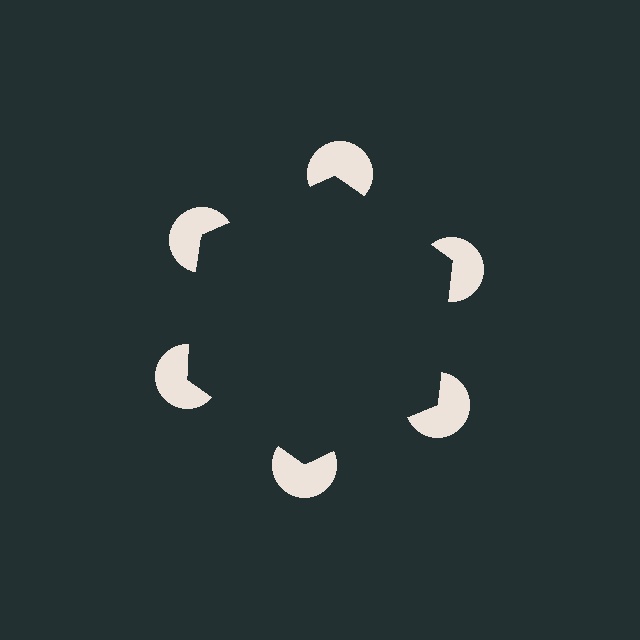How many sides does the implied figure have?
6 sides.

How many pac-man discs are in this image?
There are 6 — one at each vertex of the illusory hexagon.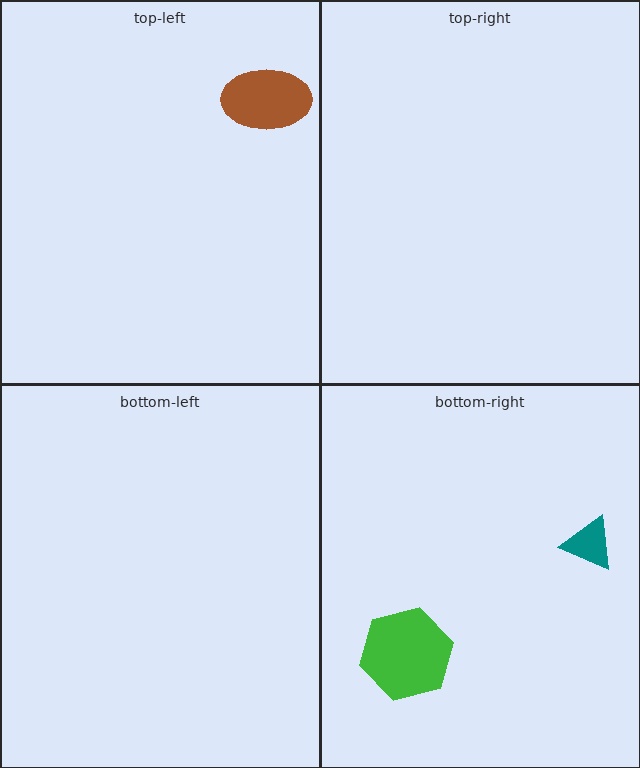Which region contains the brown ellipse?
The top-left region.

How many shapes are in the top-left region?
1.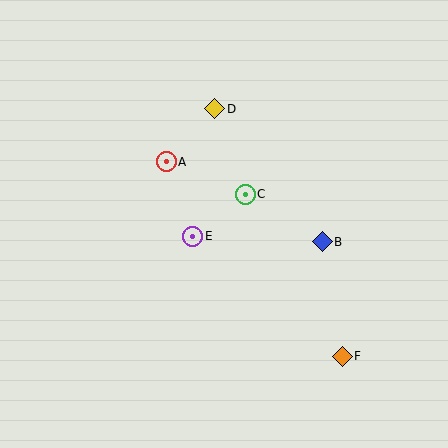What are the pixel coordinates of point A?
Point A is at (166, 162).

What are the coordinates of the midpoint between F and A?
The midpoint between F and A is at (254, 259).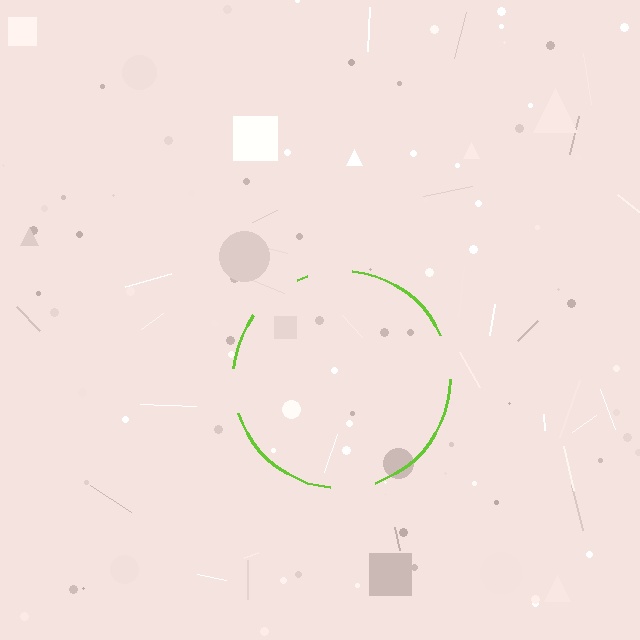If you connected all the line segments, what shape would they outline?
They would outline a circle.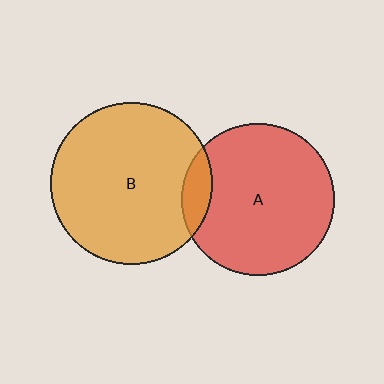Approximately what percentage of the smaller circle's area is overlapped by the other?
Approximately 10%.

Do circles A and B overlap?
Yes.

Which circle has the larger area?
Circle B (orange).